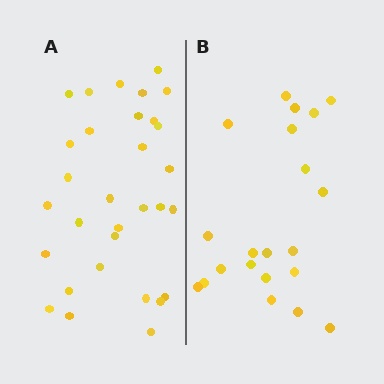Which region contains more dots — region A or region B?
Region A (the left region) has more dots.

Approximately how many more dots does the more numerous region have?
Region A has roughly 10 or so more dots than region B.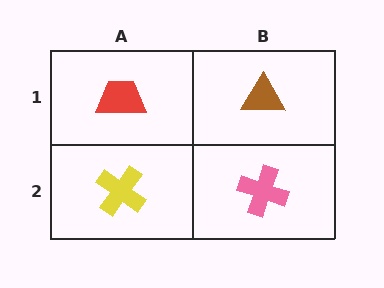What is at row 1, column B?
A brown triangle.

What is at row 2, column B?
A pink cross.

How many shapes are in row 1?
2 shapes.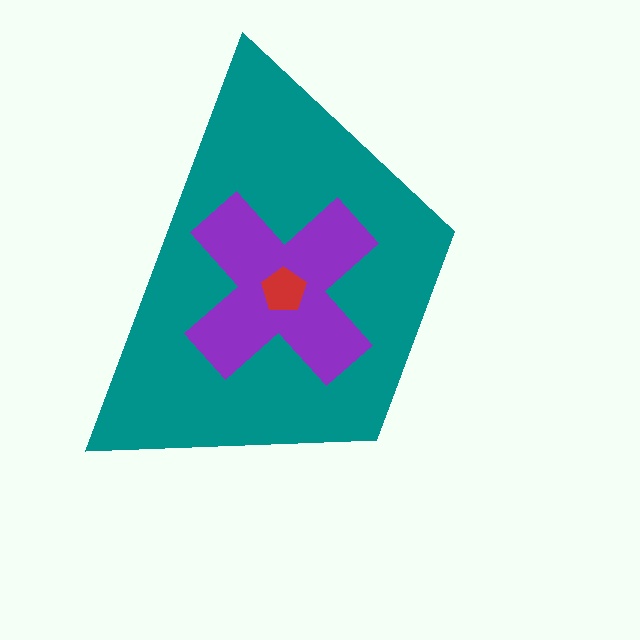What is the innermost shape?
The red pentagon.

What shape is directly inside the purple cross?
The red pentagon.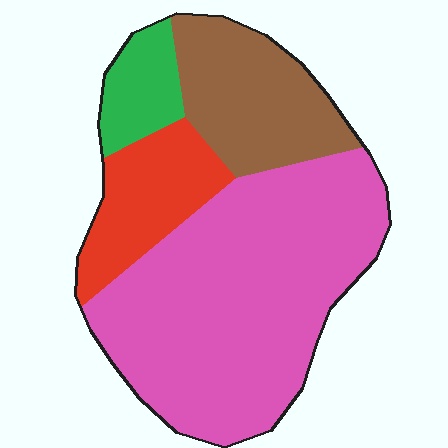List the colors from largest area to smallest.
From largest to smallest: pink, brown, red, green.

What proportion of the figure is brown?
Brown covers about 20% of the figure.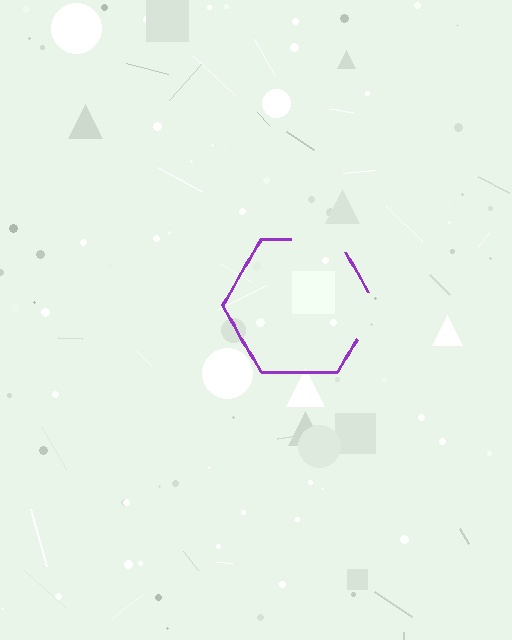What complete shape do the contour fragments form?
The contour fragments form a hexagon.